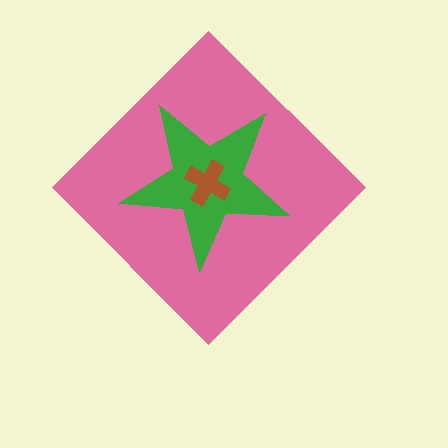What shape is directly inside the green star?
The brown cross.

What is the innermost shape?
The brown cross.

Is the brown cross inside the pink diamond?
Yes.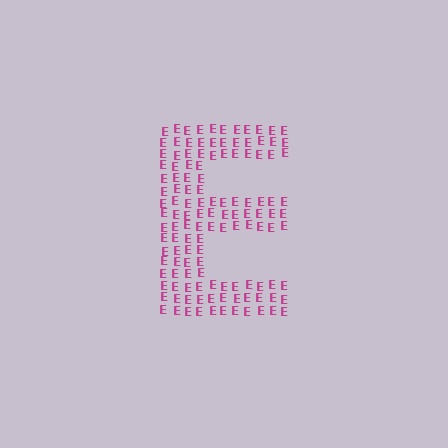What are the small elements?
The small elements are letter E's.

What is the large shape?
The large shape is the letter E.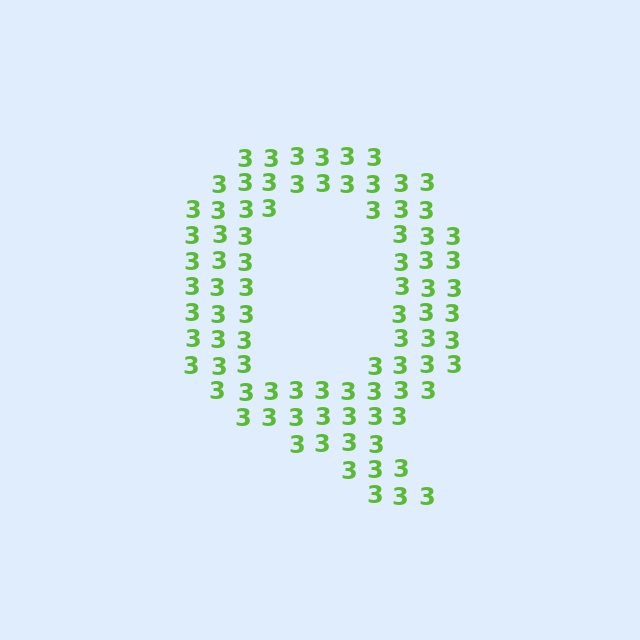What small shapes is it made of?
It is made of small digit 3's.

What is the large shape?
The large shape is the letter Q.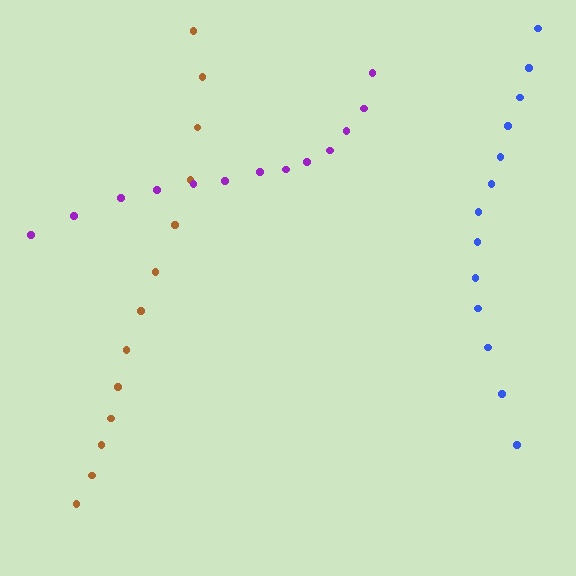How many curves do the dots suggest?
There are 3 distinct paths.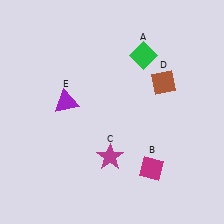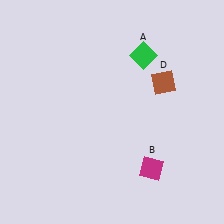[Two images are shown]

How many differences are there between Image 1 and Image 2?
There are 2 differences between the two images.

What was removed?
The purple triangle (E), the magenta star (C) were removed in Image 2.